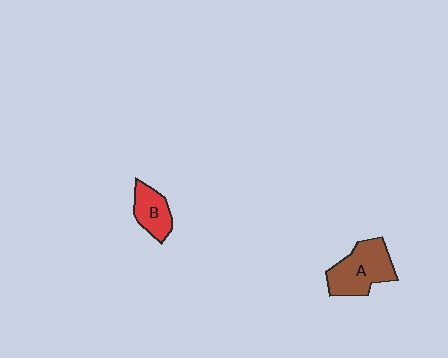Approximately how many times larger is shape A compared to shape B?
Approximately 1.7 times.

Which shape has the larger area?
Shape A (brown).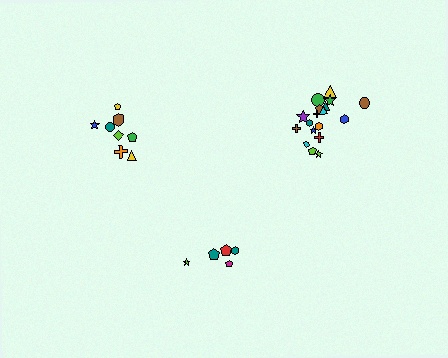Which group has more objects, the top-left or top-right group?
The top-right group.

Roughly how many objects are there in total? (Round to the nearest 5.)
Roughly 30 objects in total.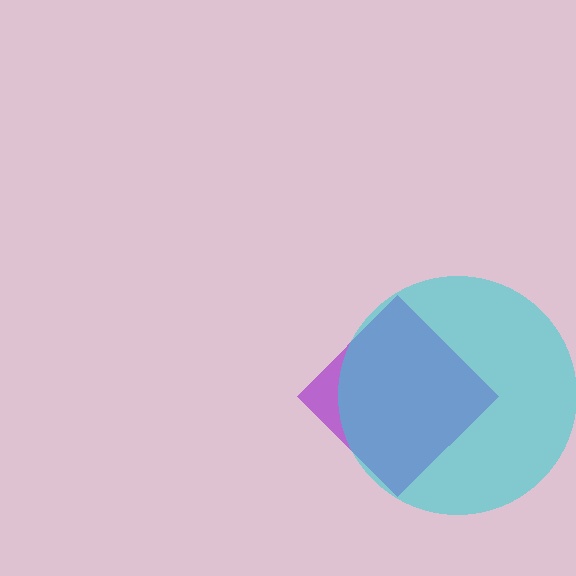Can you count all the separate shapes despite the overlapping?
Yes, there are 2 separate shapes.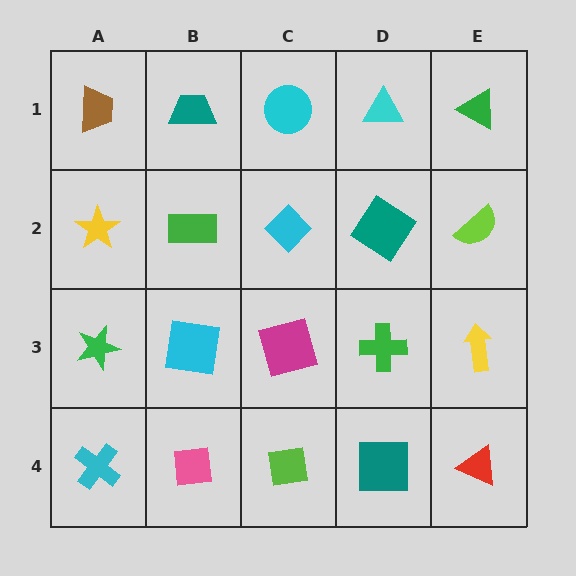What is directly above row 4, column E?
A yellow arrow.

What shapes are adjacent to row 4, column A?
A green star (row 3, column A), a pink square (row 4, column B).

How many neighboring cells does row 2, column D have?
4.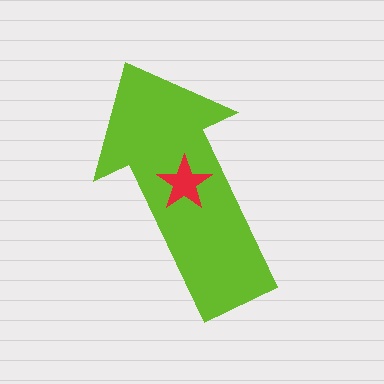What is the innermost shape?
The red star.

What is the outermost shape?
The lime arrow.